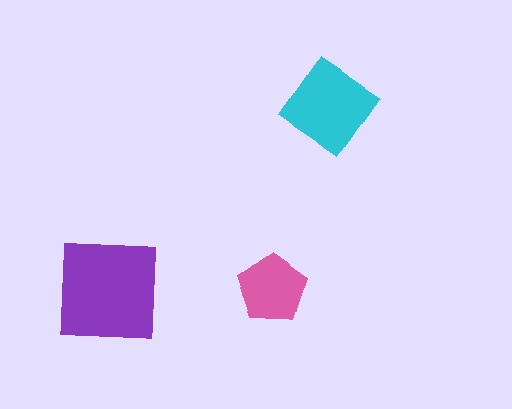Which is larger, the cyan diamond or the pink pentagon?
The cyan diamond.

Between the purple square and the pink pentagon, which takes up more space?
The purple square.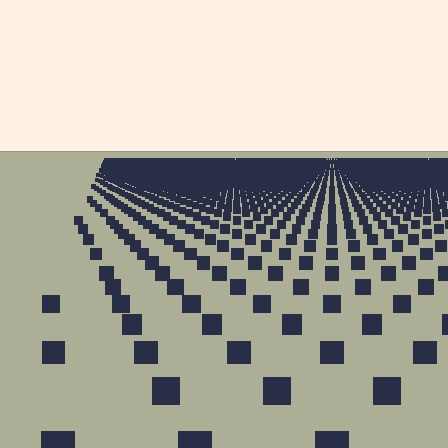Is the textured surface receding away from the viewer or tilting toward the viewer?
The surface is receding away from the viewer. Texture elements get smaller and denser toward the top.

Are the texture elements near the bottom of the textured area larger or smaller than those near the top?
Larger. Near the bottom, elements are closer to the viewer and appear at a bigger on-screen size.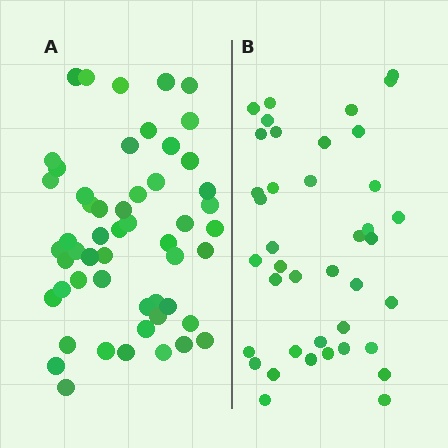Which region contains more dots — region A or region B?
Region A (the left region) has more dots.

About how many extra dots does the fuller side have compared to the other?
Region A has approximately 15 more dots than region B.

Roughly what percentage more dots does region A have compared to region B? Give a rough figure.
About 30% more.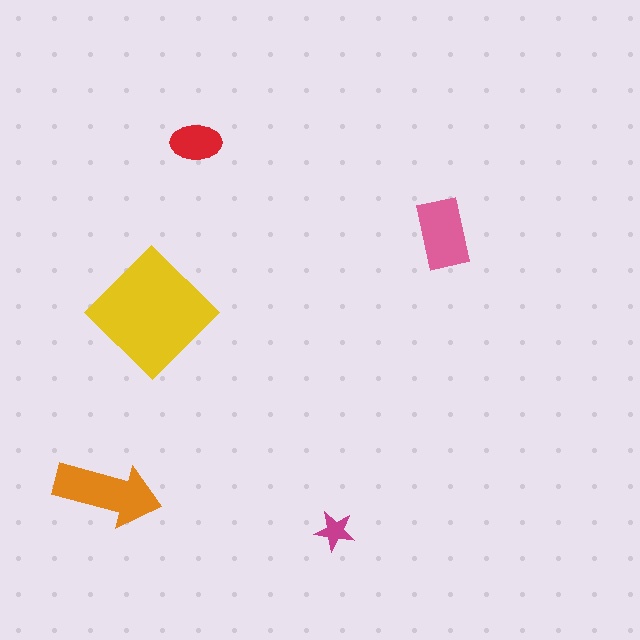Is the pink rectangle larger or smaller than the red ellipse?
Larger.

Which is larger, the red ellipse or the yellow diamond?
The yellow diamond.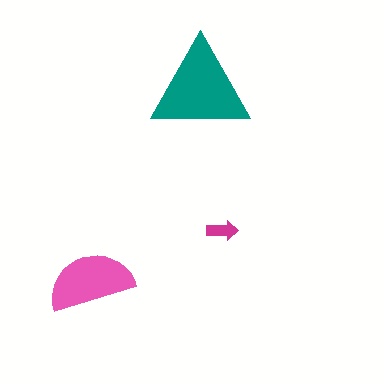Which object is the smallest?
The magenta arrow.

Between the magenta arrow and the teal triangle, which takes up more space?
The teal triangle.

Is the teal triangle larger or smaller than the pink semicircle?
Larger.